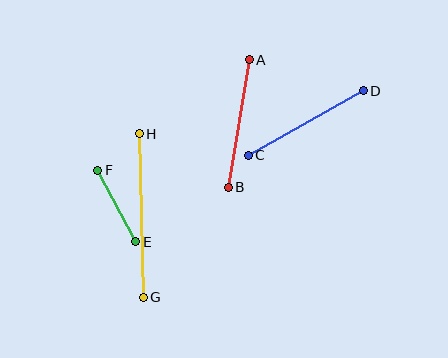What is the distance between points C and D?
The distance is approximately 132 pixels.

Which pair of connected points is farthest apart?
Points G and H are farthest apart.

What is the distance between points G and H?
The distance is approximately 164 pixels.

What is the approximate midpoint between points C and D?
The midpoint is at approximately (306, 123) pixels.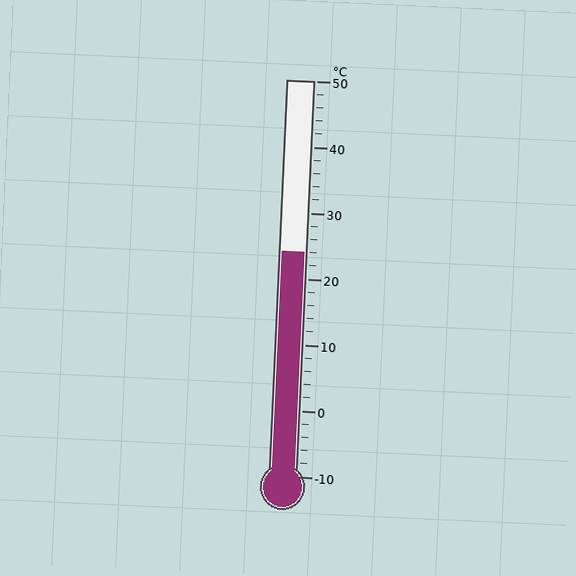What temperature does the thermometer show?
The thermometer shows approximately 24°C.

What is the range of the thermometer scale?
The thermometer scale ranges from -10°C to 50°C.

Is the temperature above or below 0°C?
The temperature is above 0°C.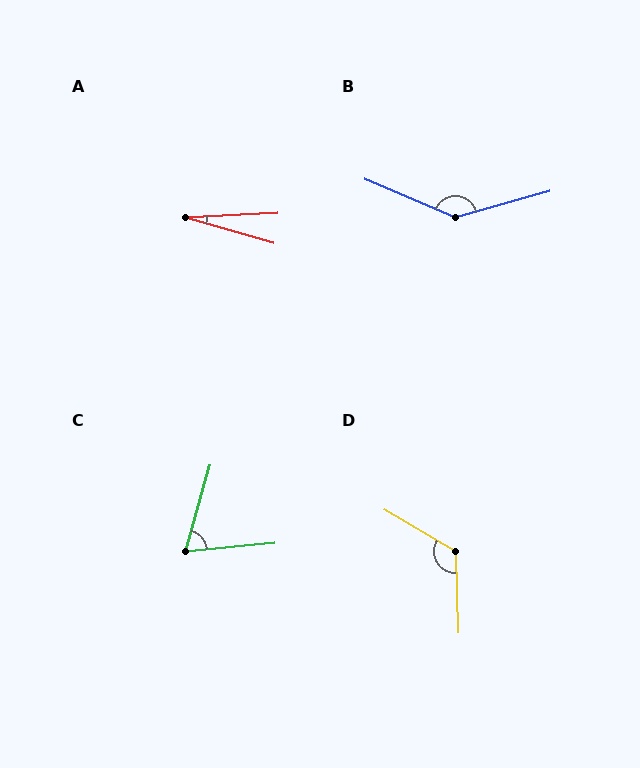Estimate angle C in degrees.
Approximately 69 degrees.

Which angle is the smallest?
A, at approximately 19 degrees.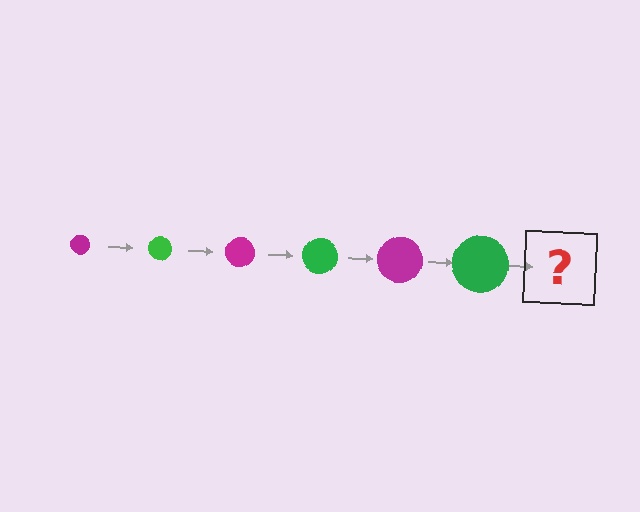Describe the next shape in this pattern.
It should be a magenta circle, larger than the previous one.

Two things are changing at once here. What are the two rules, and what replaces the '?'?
The two rules are that the circle grows larger each step and the color cycles through magenta and green. The '?' should be a magenta circle, larger than the previous one.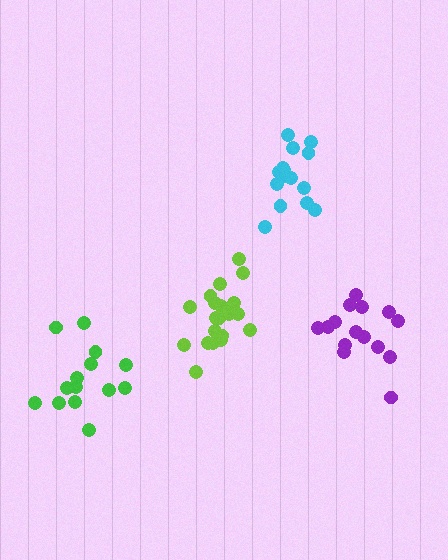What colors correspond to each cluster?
The clusters are colored: cyan, lime, purple, green.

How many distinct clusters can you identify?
There are 4 distinct clusters.